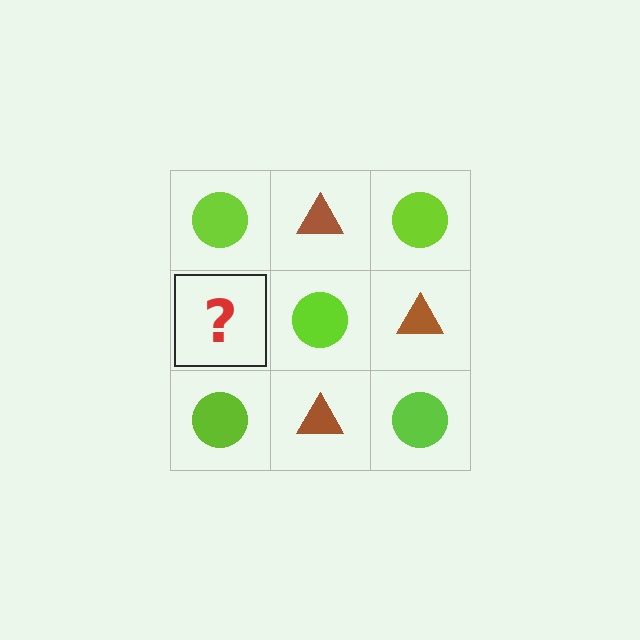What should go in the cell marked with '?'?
The missing cell should contain a brown triangle.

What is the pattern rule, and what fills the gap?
The rule is that it alternates lime circle and brown triangle in a checkerboard pattern. The gap should be filled with a brown triangle.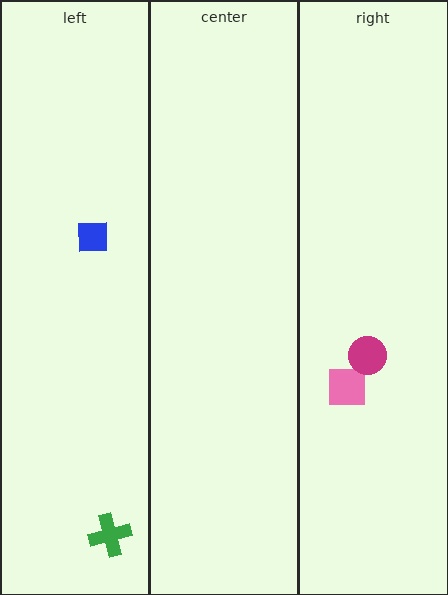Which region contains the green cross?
The left region.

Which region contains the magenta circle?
The right region.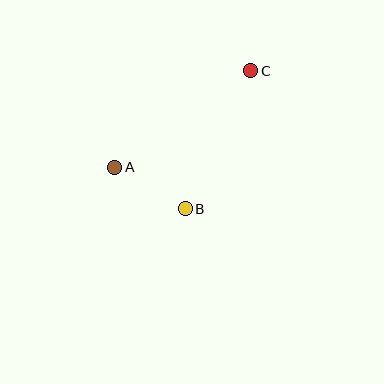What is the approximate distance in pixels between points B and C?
The distance between B and C is approximately 153 pixels.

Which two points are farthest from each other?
Points A and C are farthest from each other.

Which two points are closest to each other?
Points A and B are closest to each other.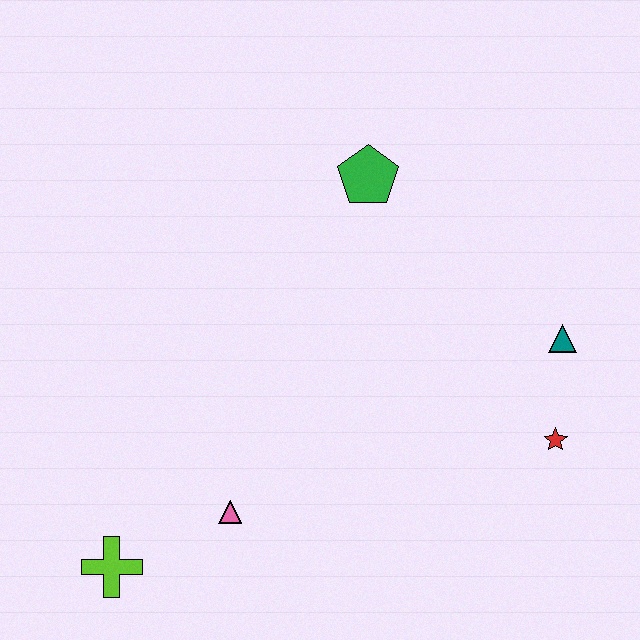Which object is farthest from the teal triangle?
The lime cross is farthest from the teal triangle.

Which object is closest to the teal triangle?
The red star is closest to the teal triangle.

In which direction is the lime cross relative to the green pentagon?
The lime cross is below the green pentagon.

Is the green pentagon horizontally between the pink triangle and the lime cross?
No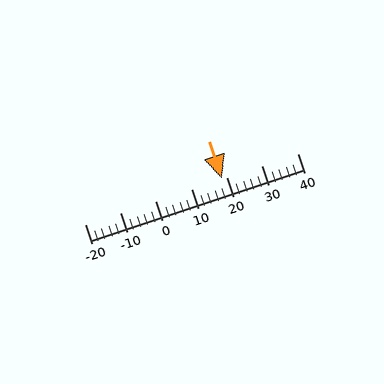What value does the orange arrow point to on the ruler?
The orange arrow points to approximately 19.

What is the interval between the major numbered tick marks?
The major tick marks are spaced 10 units apart.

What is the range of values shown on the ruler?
The ruler shows values from -20 to 40.